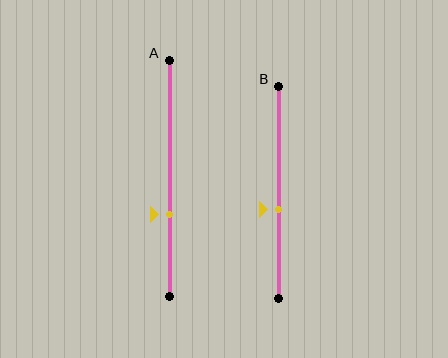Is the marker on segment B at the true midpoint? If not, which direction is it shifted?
No, the marker on segment B is shifted downward by about 8% of the segment length.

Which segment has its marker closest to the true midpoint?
Segment B has its marker closest to the true midpoint.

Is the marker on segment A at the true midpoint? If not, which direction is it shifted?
No, the marker on segment A is shifted downward by about 15% of the segment length.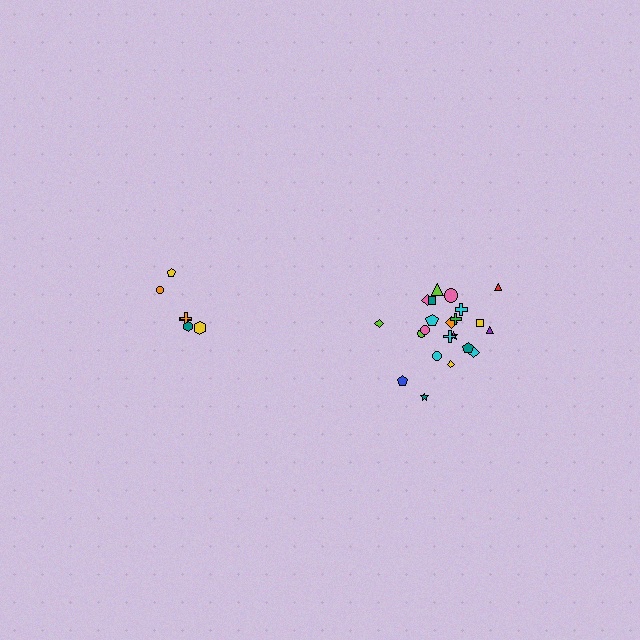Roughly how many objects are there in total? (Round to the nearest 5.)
Roughly 30 objects in total.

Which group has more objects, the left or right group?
The right group.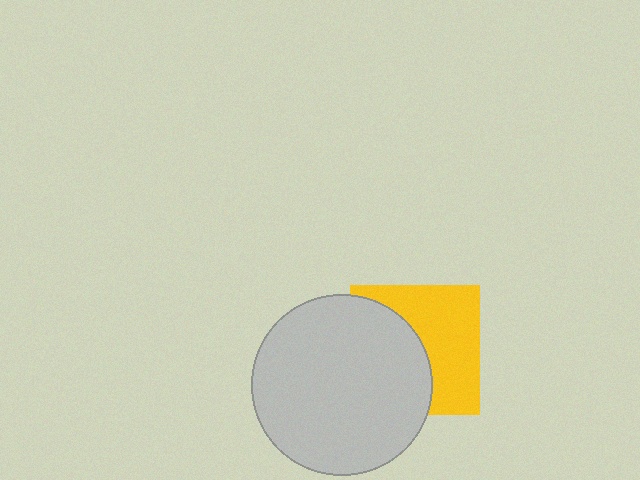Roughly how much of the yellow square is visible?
About half of it is visible (roughly 51%).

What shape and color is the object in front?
The object in front is a light gray circle.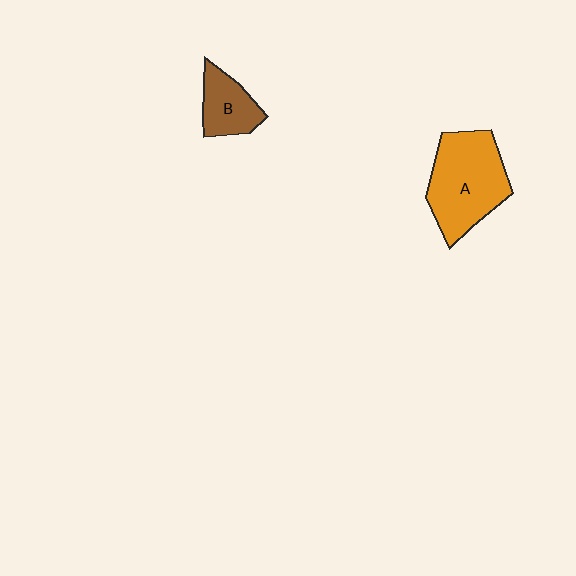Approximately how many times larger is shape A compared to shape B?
Approximately 2.1 times.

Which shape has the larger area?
Shape A (orange).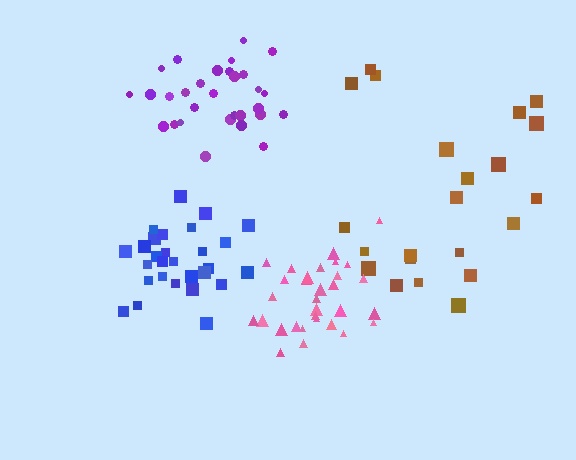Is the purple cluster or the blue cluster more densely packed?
Blue.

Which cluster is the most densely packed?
Pink.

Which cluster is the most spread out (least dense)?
Brown.